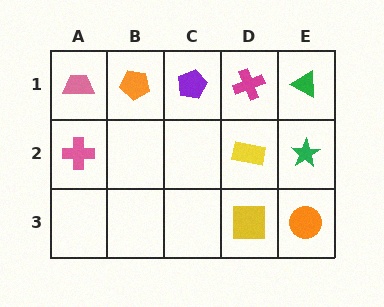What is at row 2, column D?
A yellow rectangle.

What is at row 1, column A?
A pink trapezoid.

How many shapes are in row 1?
5 shapes.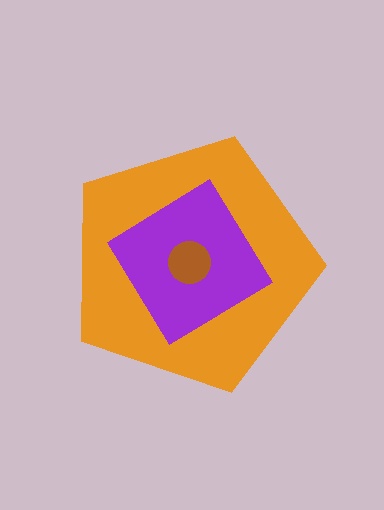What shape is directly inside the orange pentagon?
The purple diamond.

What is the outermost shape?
The orange pentagon.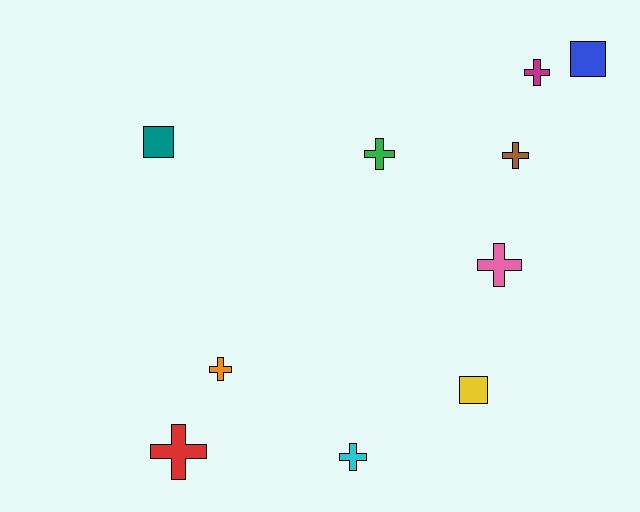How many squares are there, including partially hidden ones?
There are 3 squares.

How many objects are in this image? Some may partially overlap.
There are 10 objects.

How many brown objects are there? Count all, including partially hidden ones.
There is 1 brown object.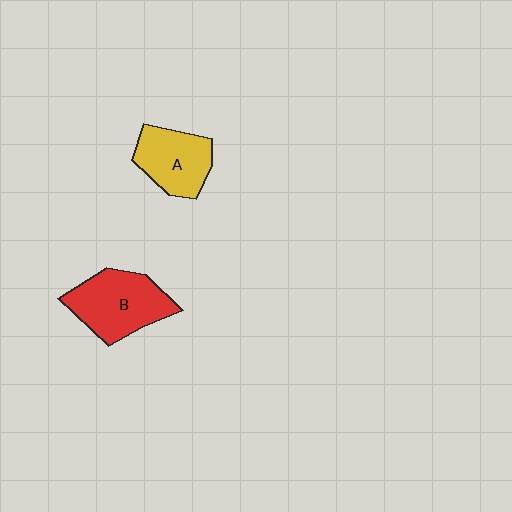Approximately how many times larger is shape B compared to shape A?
Approximately 1.3 times.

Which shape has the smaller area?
Shape A (yellow).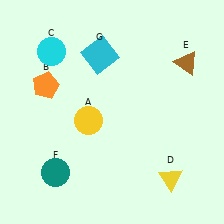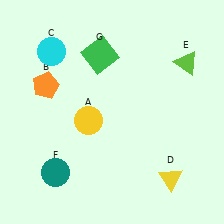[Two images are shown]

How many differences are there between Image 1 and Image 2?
There are 2 differences between the two images.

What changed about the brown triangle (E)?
In Image 1, E is brown. In Image 2, it changed to lime.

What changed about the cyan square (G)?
In Image 1, G is cyan. In Image 2, it changed to green.